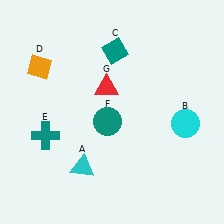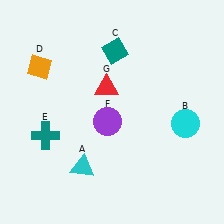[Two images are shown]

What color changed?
The circle (F) changed from teal in Image 1 to purple in Image 2.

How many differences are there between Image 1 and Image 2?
There is 1 difference between the two images.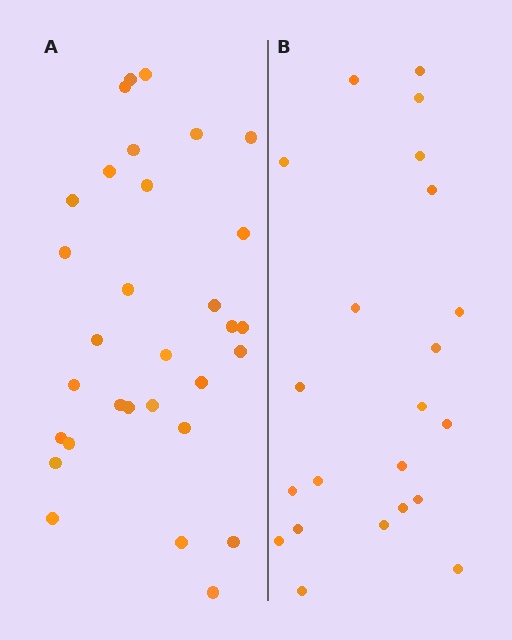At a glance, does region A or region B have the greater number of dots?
Region A (the left region) has more dots.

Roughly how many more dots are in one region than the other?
Region A has roughly 8 or so more dots than region B.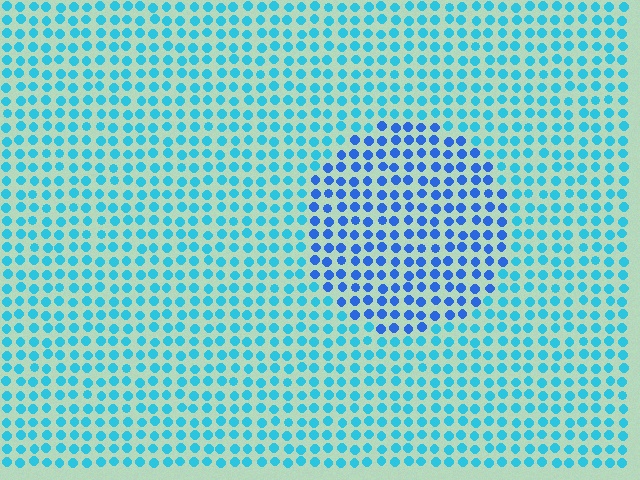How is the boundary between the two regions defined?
The boundary is defined purely by a slight shift in hue (about 31 degrees). Spacing, size, and orientation are identical on both sides.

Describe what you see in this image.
The image is filled with small cyan elements in a uniform arrangement. A circle-shaped region is visible where the elements are tinted to a slightly different hue, forming a subtle color boundary.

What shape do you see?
I see a circle.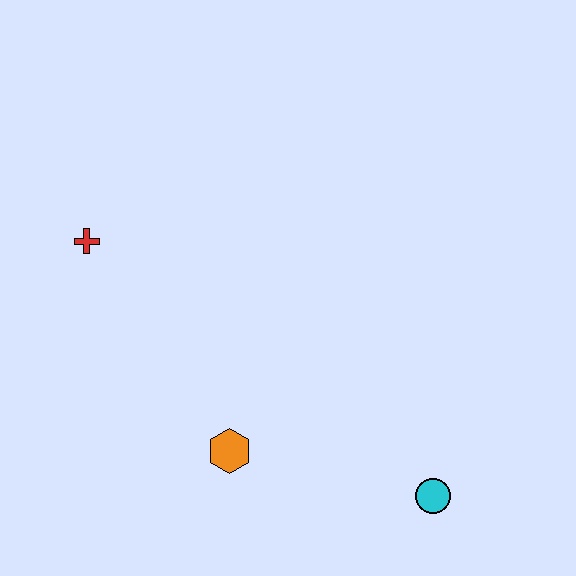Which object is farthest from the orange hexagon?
The red cross is farthest from the orange hexagon.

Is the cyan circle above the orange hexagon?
No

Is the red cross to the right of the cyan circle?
No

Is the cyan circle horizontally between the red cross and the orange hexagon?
No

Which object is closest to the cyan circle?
The orange hexagon is closest to the cyan circle.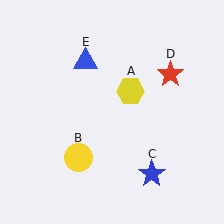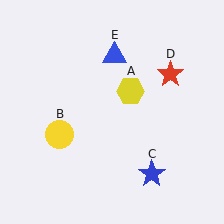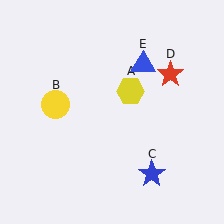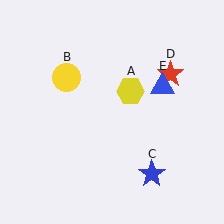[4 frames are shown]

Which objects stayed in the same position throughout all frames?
Yellow hexagon (object A) and blue star (object C) and red star (object D) remained stationary.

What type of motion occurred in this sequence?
The yellow circle (object B), blue triangle (object E) rotated clockwise around the center of the scene.